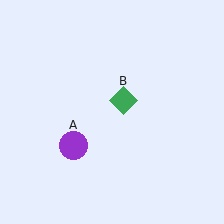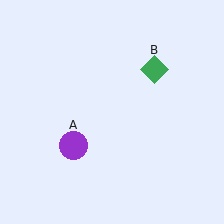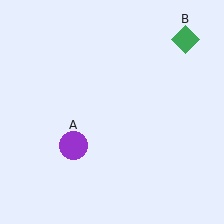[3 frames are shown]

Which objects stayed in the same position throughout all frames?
Purple circle (object A) remained stationary.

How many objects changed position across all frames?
1 object changed position: green diamond (object B).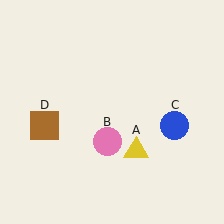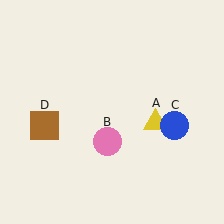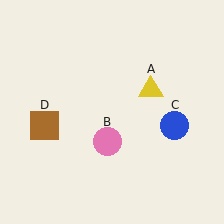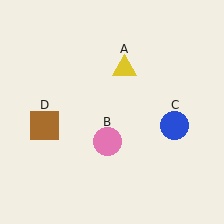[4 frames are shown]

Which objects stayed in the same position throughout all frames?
Pink circle (object B) and blue circle (object C) and brown square (object D) remained stationary.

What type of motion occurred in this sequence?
The yellow triangle (object A) rotated counterclockwise around the center of the scene.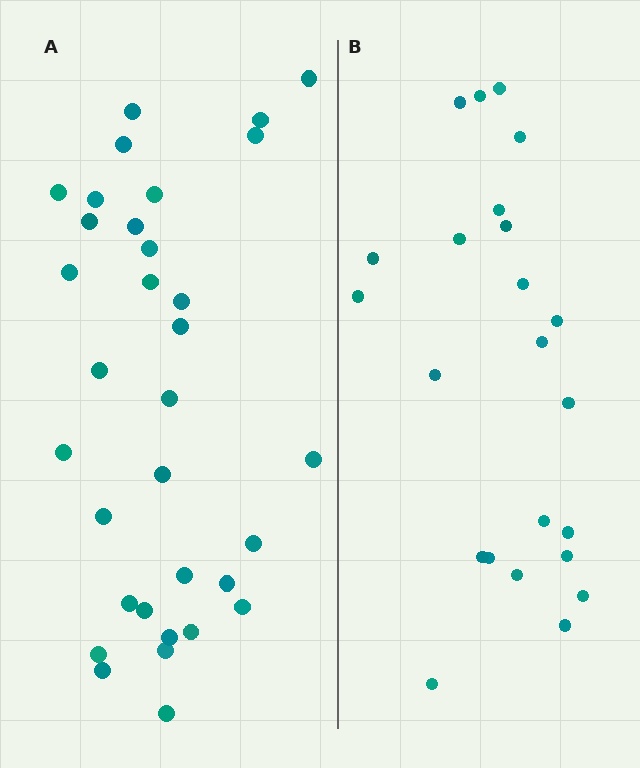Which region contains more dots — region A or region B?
Region A (the left region) has more dots.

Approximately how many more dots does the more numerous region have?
Region A has roughly 10 or so more dots than region B.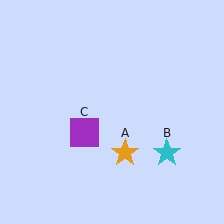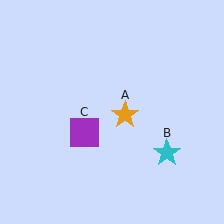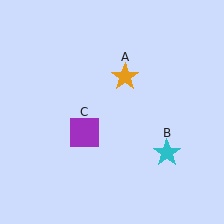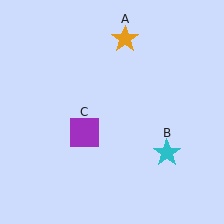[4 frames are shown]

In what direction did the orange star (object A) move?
The orange star (object A) moved up.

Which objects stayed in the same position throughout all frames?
Cyan star (object B) and purple square (object C) remained stationary.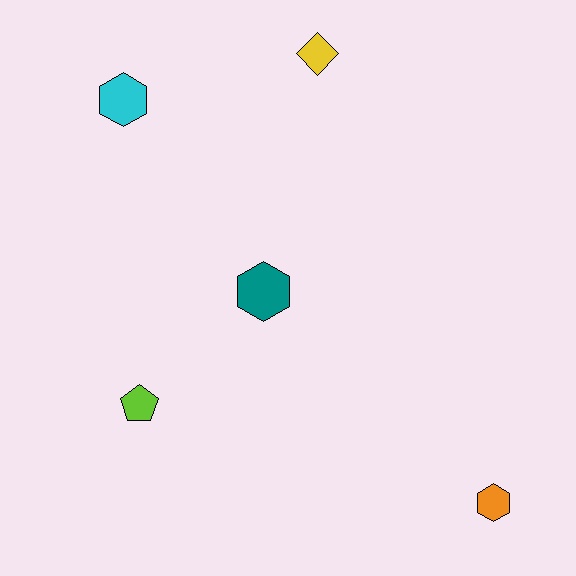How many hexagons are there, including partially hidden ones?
There are 3 hexagons.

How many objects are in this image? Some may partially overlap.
There are 5 objects.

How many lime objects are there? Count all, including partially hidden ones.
There is 1 lime object.